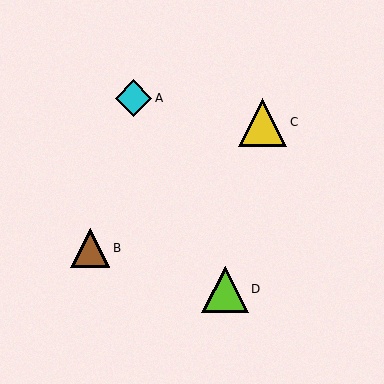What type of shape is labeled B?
Shape B is a brown triangle.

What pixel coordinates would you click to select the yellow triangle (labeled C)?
Click at (263, 122) to select the yellow triangle C.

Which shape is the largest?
The yellow triangle (labeled C) is the largest.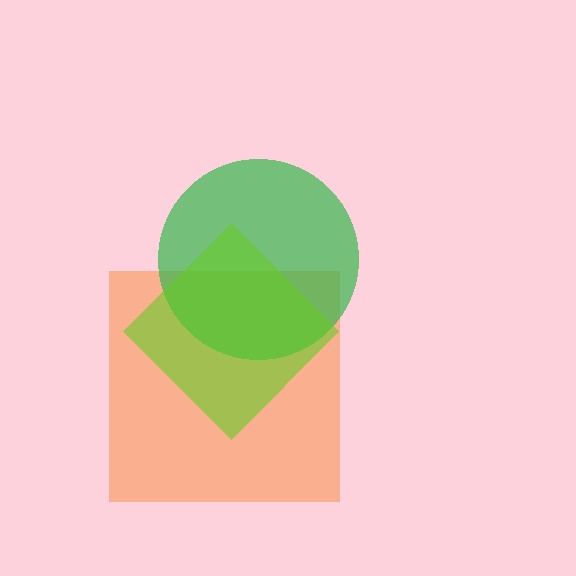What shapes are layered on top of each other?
The layered shapes are: an orange square, a green circle, a lime diamond.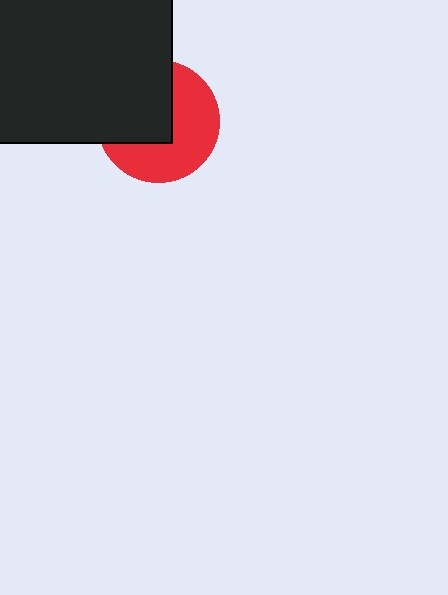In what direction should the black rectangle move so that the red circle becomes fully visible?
The black rectangle should move toward the upper-left. That is the shortest direction to clear the overlap and leave the red circle fully visible.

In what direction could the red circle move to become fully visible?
The red circle could move toward the lower-right. That would shift it out from behind the black rectangle entirely.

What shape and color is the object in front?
The object in front is a black rectangle.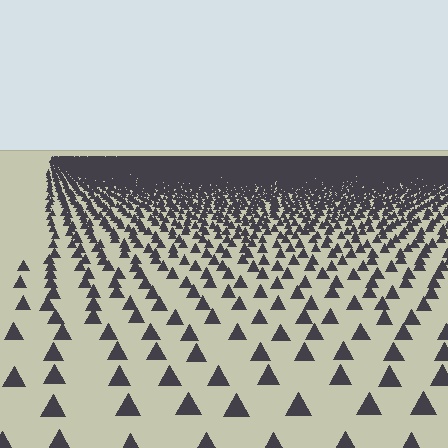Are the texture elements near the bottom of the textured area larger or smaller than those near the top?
Larger. Near the bottom, elements are closer to the viewer and appear at a bigger on-screen size.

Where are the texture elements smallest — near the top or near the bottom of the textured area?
Near the top.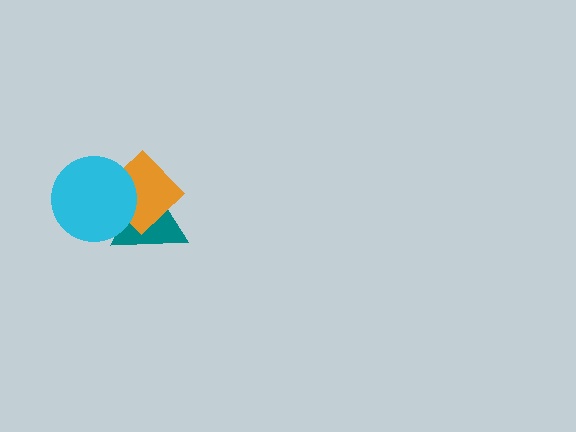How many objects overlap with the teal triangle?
2 objects overlap with the teal triangle.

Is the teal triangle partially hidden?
Yes, it is partially covered by another shape.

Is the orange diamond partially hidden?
Yes, it is partially covered by another shape.